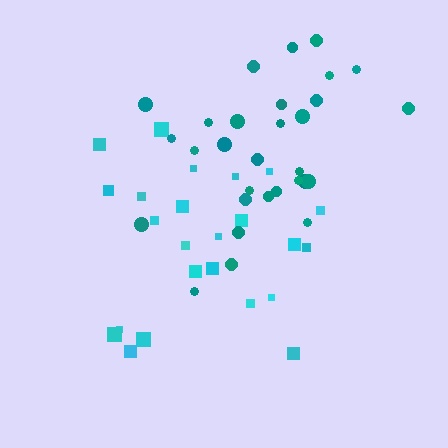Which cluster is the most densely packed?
Teal.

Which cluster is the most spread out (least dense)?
Cyan.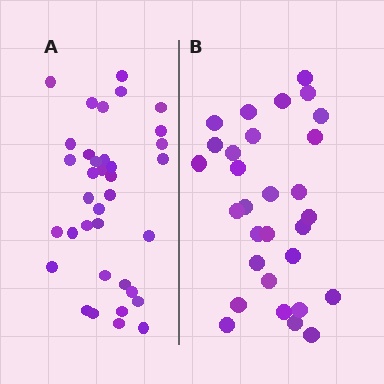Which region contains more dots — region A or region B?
Region A (the left region) has more dots.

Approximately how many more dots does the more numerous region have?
Region A has about 6 more dots than region B.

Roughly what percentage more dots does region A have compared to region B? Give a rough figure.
About 20% more.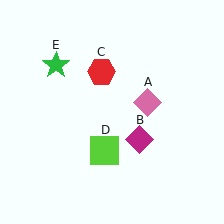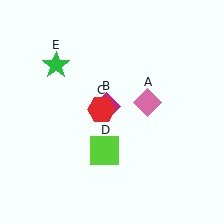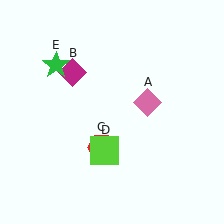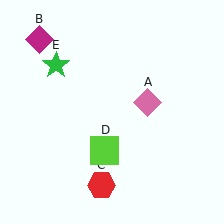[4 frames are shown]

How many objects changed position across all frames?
2 objects changed position: magenta diamond (object B), red hexagon (object C).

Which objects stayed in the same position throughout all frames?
Pink diamond (object A) and lime square (object D) and green star (object E) remained stationary.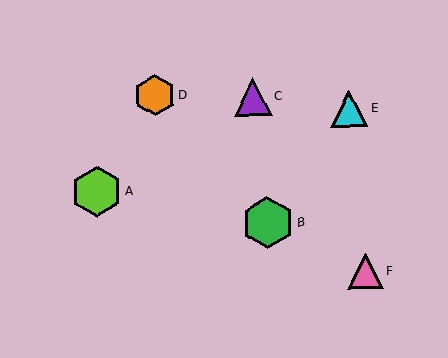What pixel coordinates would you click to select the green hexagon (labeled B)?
Click at (268, 223) to select the green hexagon B.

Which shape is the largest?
The green hexagon (labeled B) is the largest.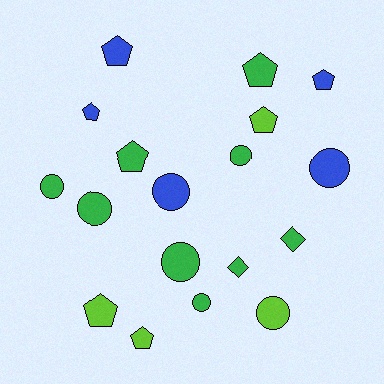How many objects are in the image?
There are 18 objects.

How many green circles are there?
There are 5 green circles.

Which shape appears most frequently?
Pentagon, with 8 objects.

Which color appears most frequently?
Green, with 9 objects.